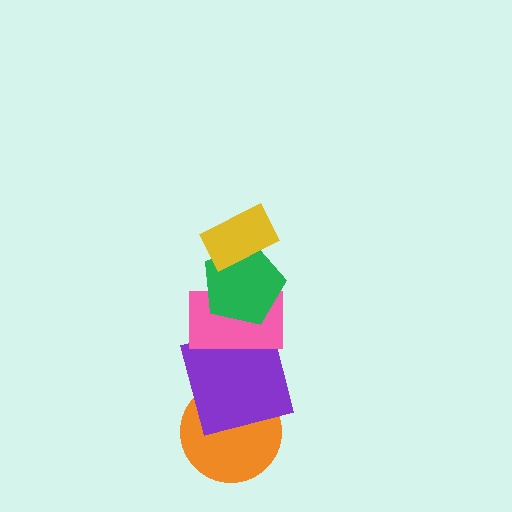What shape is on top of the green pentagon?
The yellow rectangle is on top of the green pentagon.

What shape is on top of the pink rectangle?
The green pentagon is on top of the pink rectangle.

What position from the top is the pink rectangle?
The pink rectangle is 3rd from the top.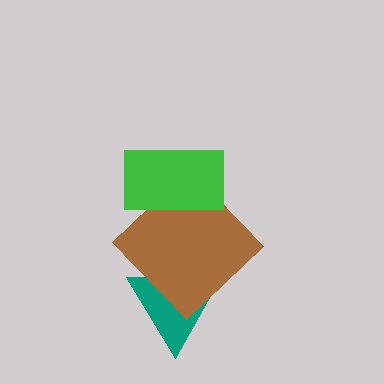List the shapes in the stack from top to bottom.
From top to bottom: the green rectangle, the brown diamond, the teal triangle.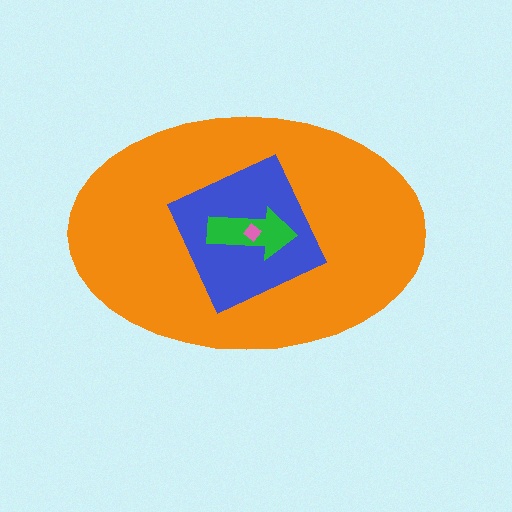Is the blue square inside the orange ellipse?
Yes.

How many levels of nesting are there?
4.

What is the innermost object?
The pink diamond.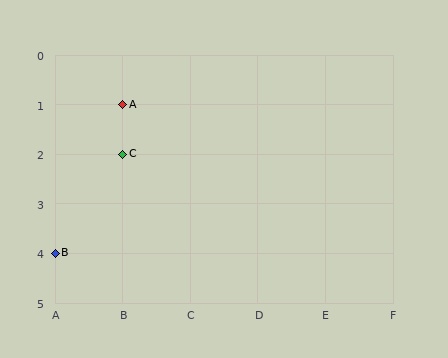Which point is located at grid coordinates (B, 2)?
Point C is at (B, 2).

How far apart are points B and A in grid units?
Points B and A are 1 column and 3 rows apart (about 3.2 grid units diagonally).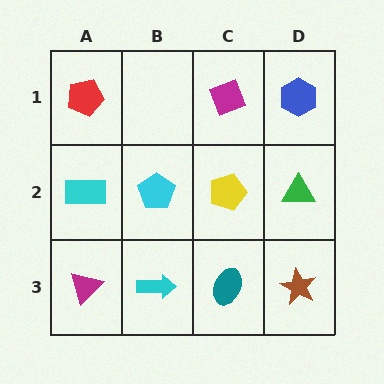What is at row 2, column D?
A green triangle.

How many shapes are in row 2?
4 shapes.